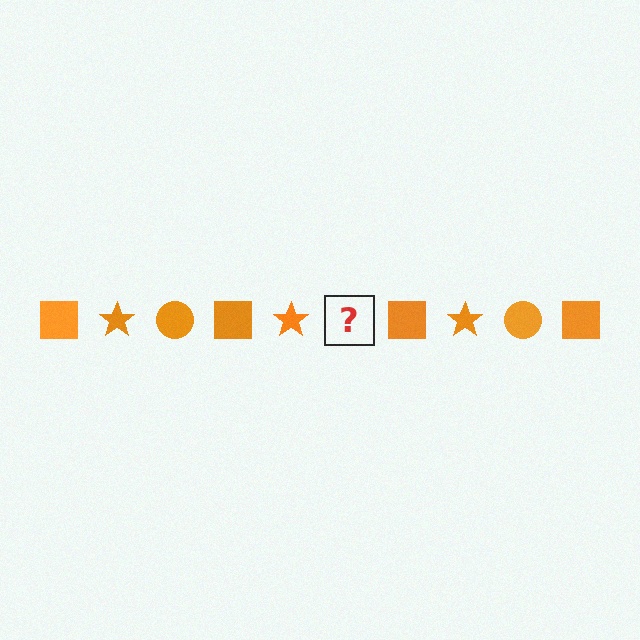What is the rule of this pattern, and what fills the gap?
The rule is that the pattern cycles through square, star, circle shapes in orange. The gap should be filled with an orange circle.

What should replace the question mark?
The question mark should be replaced with an orange circle.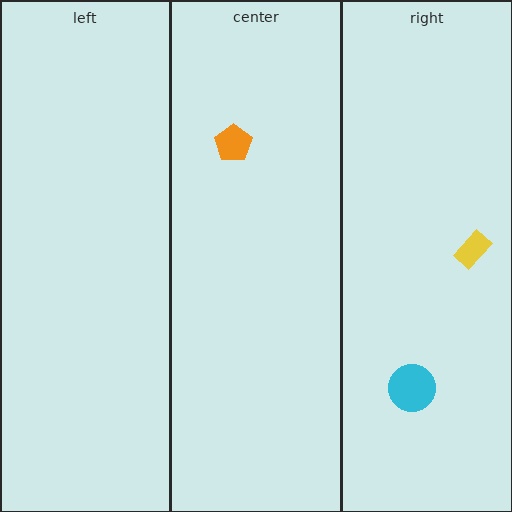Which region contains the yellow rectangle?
The right region.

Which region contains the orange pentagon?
The center region.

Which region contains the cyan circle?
The right region.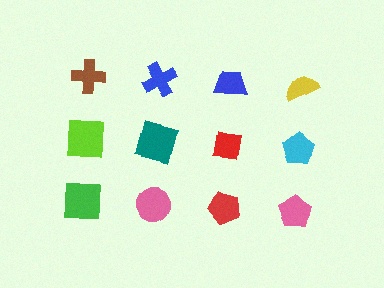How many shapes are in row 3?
4 shapes.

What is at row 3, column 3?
A red pentagon.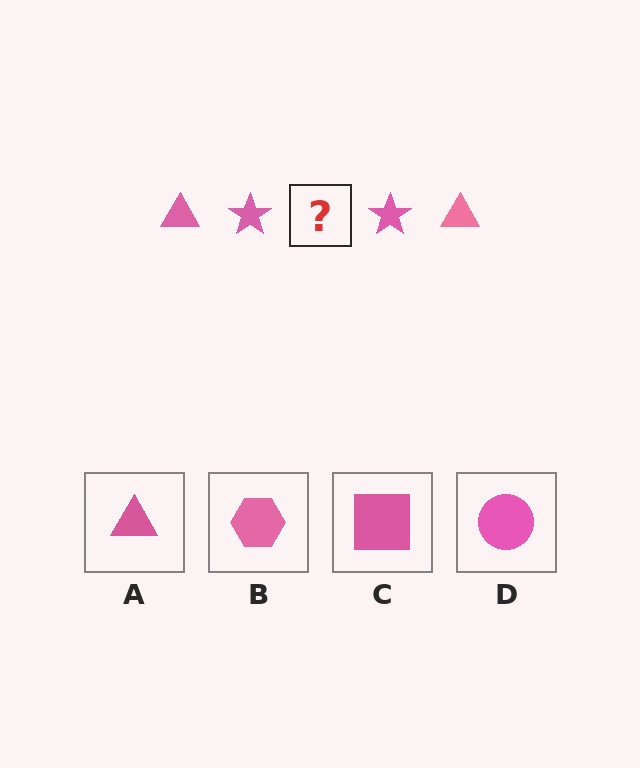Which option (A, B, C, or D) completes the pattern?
A.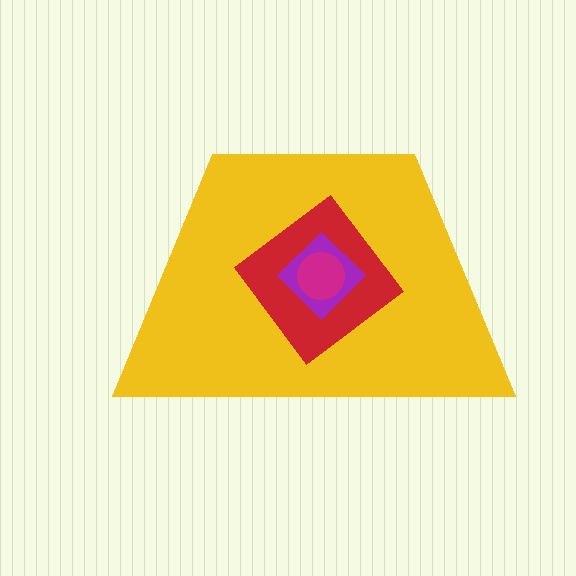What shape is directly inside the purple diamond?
The magenta circle.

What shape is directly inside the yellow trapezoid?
The red diamond.